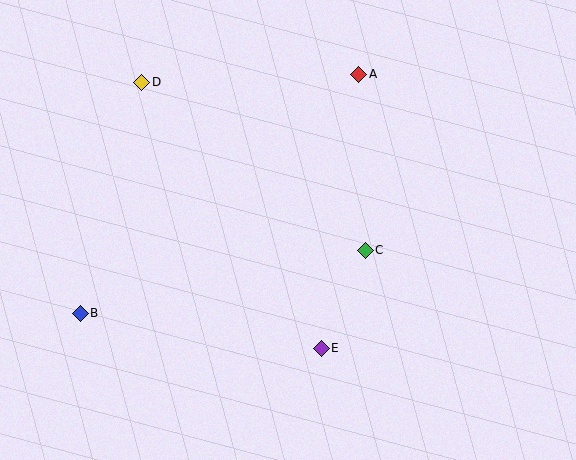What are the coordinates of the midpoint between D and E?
The midpoint between D and E is at (232, 215).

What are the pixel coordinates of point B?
Point B is at (80, 313).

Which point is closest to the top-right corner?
Point A is closest to the top-right corner.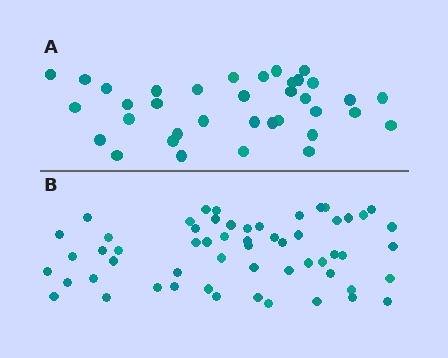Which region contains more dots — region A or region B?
Region B (the bottom region) has more dots.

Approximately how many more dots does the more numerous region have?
Region B has approximately 20 more dots than region A.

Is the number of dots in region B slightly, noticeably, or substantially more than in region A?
Region B has substantially more. The ratio is roughly 1.6 to 1.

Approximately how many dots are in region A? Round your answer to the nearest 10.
About 40 dots. (The exact count is 36, which rounds to 40.)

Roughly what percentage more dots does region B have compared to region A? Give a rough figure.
About 60% more.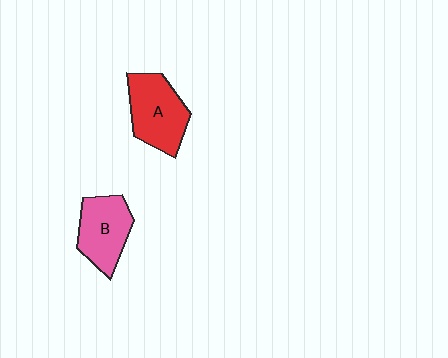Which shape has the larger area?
Shape A (red).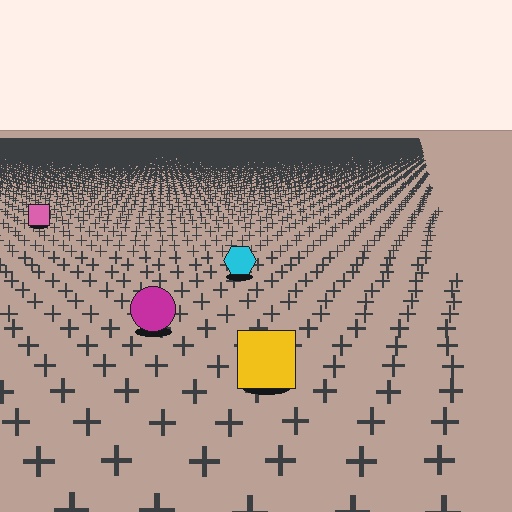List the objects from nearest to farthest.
From nearest to farthest: the yellow square, the magenta circle, the cyan hexagon, the pink square.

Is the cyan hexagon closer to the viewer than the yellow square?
No. The yellow square is closer — you can tell from the texture gradient: the ground texture is coarser near it.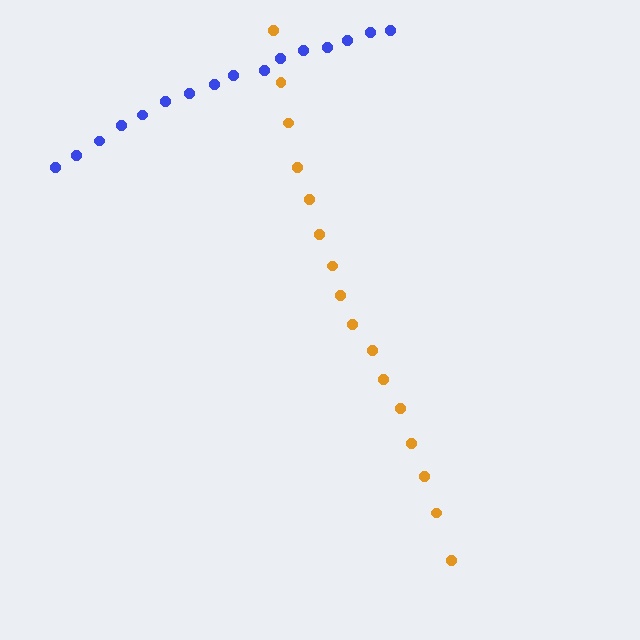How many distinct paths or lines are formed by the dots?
There are 2 distinct paths.